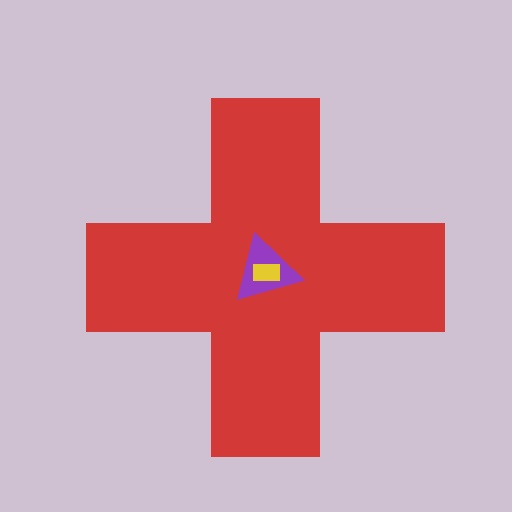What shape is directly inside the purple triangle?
The yellow rectangle.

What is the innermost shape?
The yellow rectangle.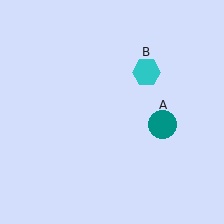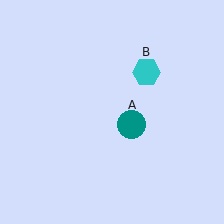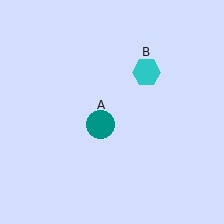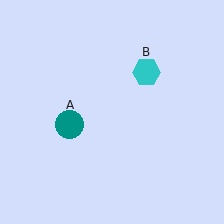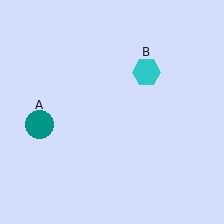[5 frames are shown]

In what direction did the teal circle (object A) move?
The teal circle (object A) moved left.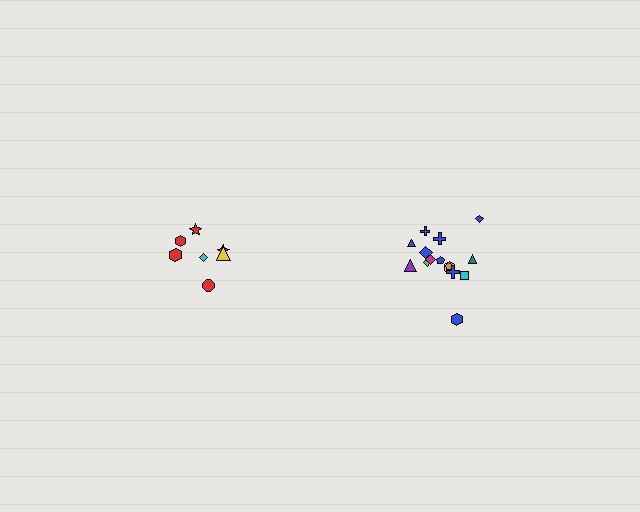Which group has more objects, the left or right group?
The right group.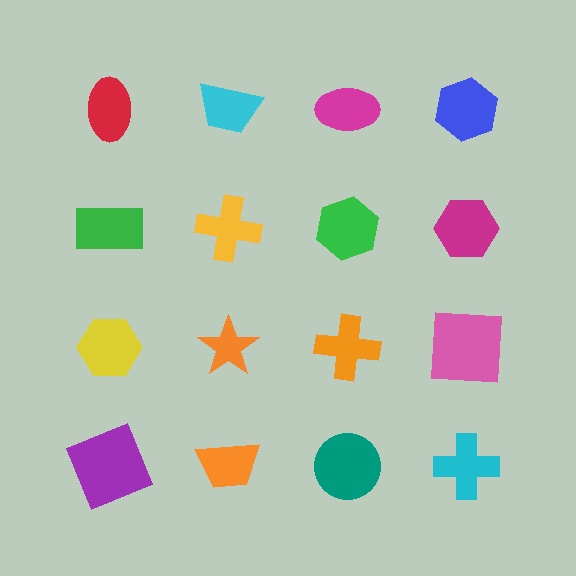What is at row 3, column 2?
An orange star.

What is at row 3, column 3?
An orange cross.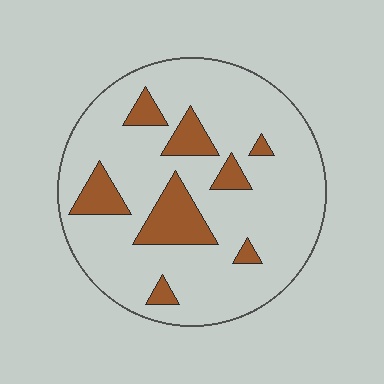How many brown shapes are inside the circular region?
8.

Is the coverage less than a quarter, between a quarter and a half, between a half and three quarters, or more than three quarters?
Less than a quarter.